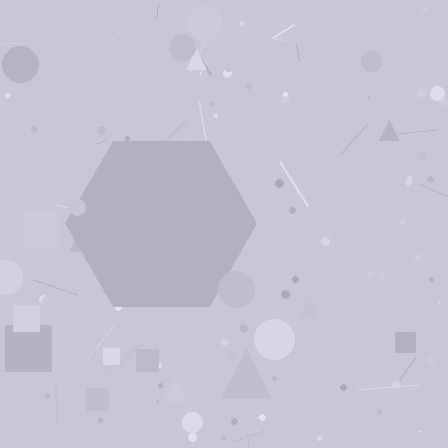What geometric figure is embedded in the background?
A hexagon is embedded in the background.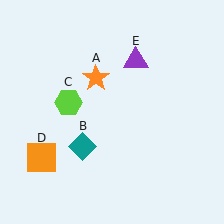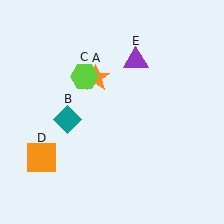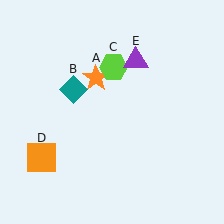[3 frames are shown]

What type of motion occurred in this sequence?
The teal diamond (object B), lime hexagon (object C) rotated clockwise around the center of the scene.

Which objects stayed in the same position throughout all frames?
Orange star (object A) and orange square (object D) and purple triangle (object E) remained stationary.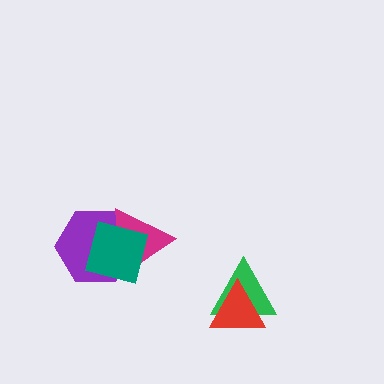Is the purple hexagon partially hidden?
Yes, it is partially covered by another shape.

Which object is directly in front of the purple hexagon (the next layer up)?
The magenta triangle is directly in front of the purple hexagon.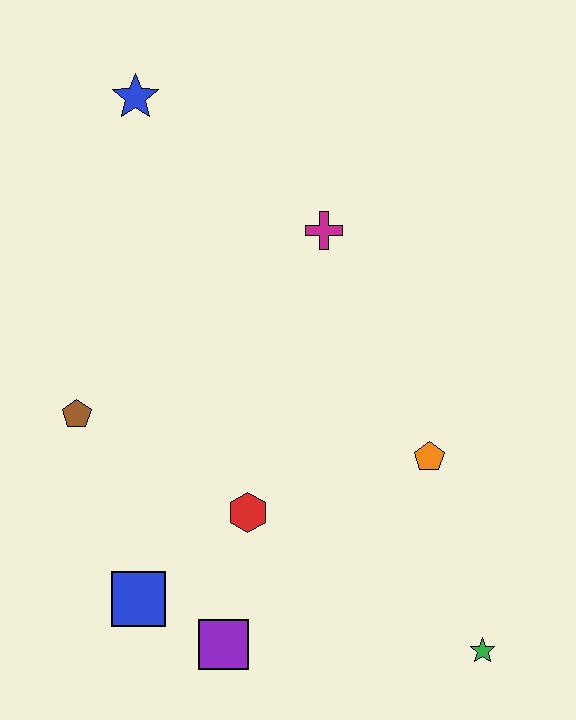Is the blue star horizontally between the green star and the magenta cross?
No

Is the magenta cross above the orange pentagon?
Yes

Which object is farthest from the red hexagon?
The blue star is farthest from the red hexagon.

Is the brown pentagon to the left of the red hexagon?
Yes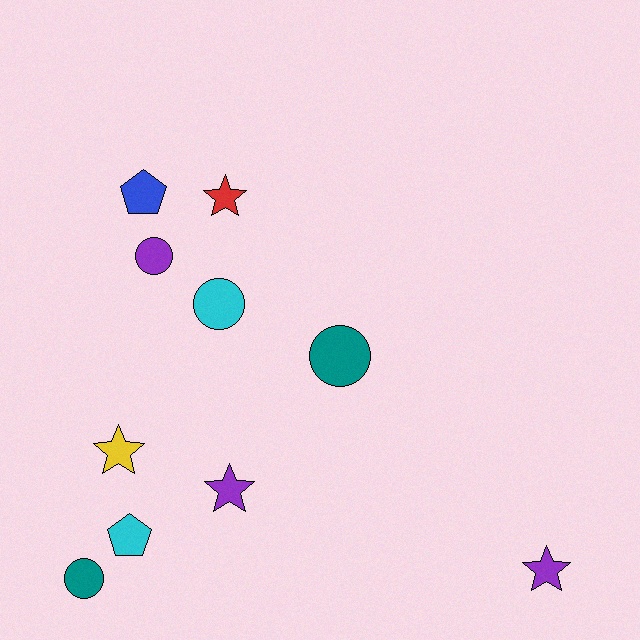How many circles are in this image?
There are 4 circles.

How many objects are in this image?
There are 10 objects.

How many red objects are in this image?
There is 1 red object.